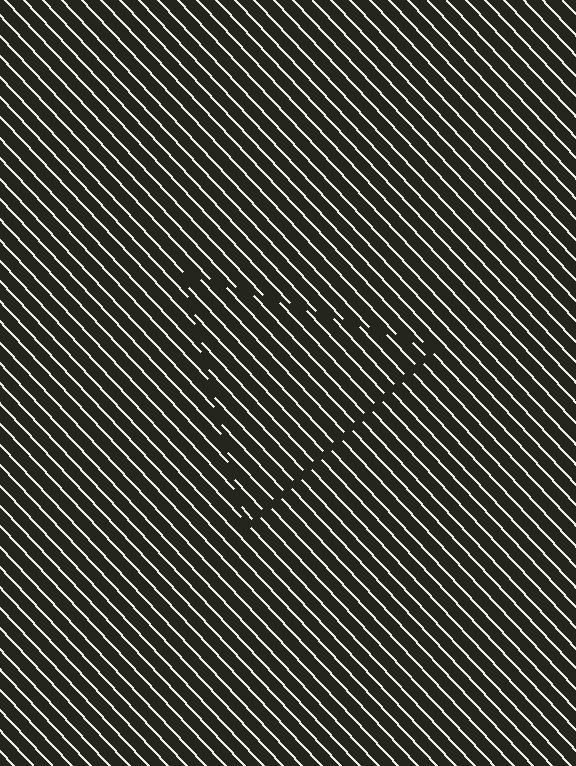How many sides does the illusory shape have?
3 sides — the line-ends trace a triangle.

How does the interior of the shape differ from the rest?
The interior of the shape contains the same grating, shifted by half a period — the contour is defined by the phase discontinuity where line-ends from the inner and outer gratings abut.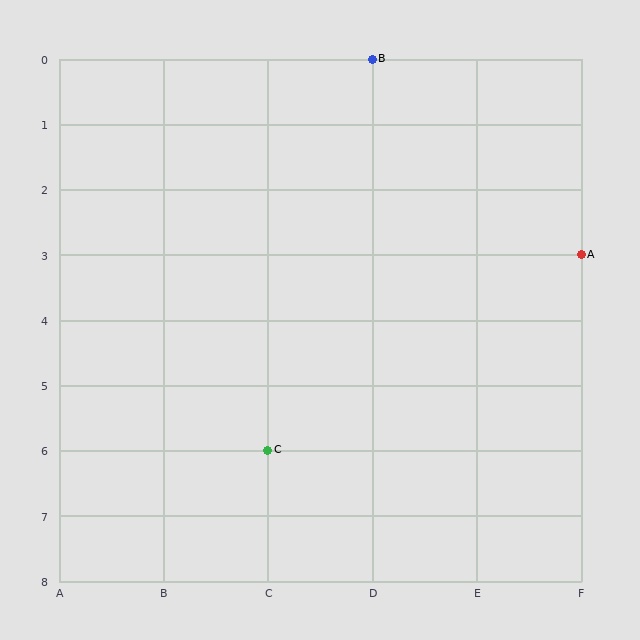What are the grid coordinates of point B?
Point B is at grid coordinates (D, 0).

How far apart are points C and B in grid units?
Points C and B are 1 column and 6 rows apart (about 6.1 grid units diagonally).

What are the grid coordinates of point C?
Point C is at grid coordinates (C, 6).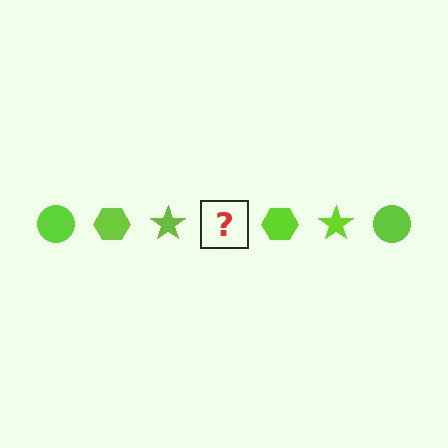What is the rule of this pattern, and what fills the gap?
The rule is that the pattern cycles through circle, hexagon, star shapes in lime. The gap should be filled with a lime circle.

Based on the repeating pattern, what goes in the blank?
The blank should be a lime circle.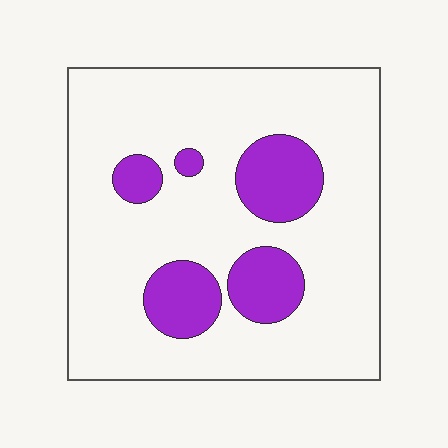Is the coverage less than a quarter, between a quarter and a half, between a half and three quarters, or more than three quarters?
Less than a quarter.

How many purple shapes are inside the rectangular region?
5.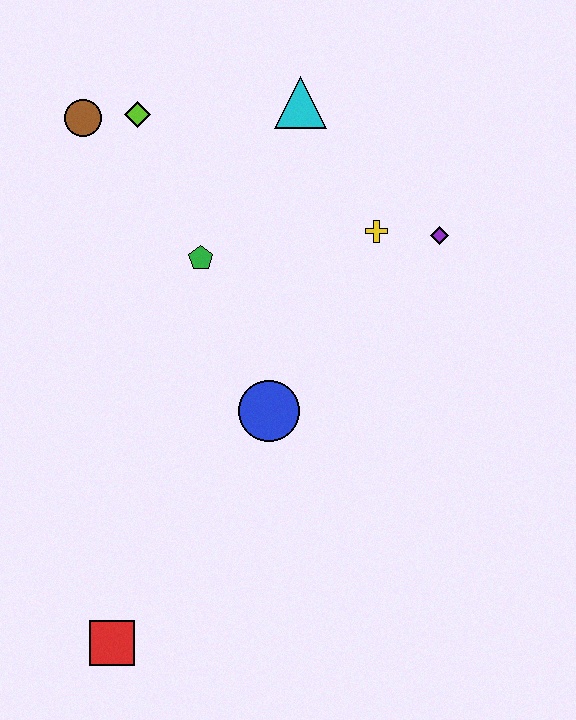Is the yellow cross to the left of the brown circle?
No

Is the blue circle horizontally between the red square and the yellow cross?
Yes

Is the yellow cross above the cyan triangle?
No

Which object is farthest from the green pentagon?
The red square is farthest from the green pentagon.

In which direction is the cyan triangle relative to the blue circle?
The cyan triangle is above the blue circle.